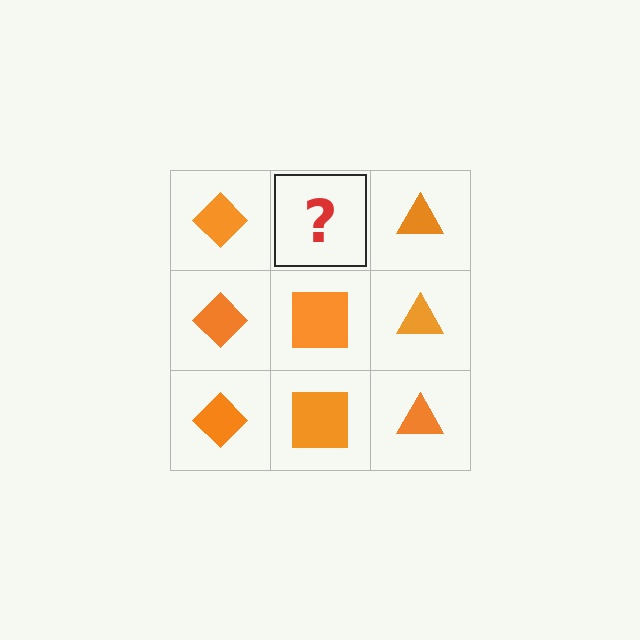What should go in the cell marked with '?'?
The missing cell should contain an orange square.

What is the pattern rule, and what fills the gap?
The rule is that each column has a consistent shape. The gap should be filled with an orange square.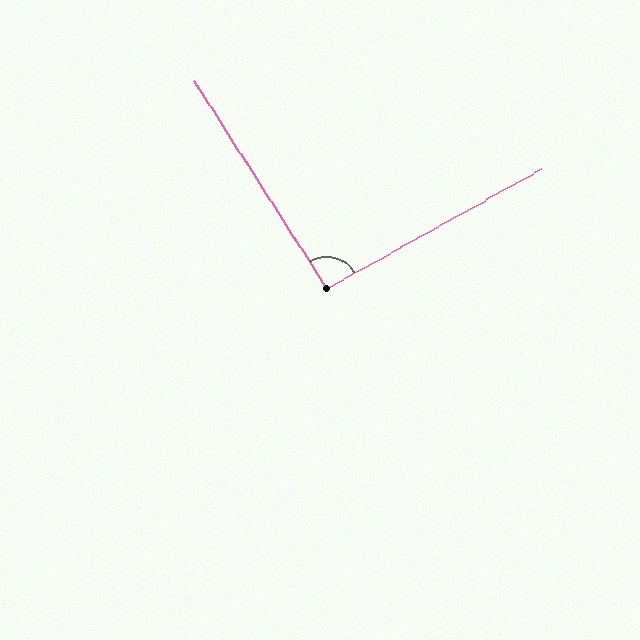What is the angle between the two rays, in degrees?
Approximately 93 degrees.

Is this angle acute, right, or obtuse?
It is approximately a right angle.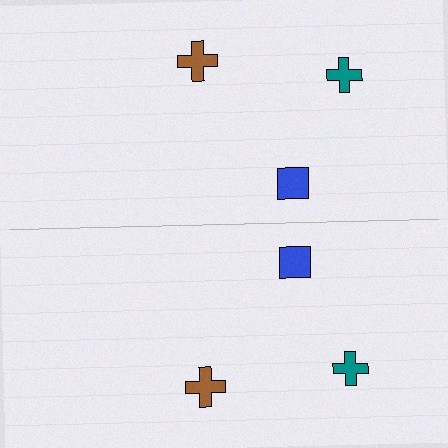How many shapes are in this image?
There are 6 shapes in this image.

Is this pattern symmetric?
Yes, this pattern has bilateral (reflection) symmetry.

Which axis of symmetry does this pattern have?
The pattern has a horizontal axis of symmetry running through the center of the image.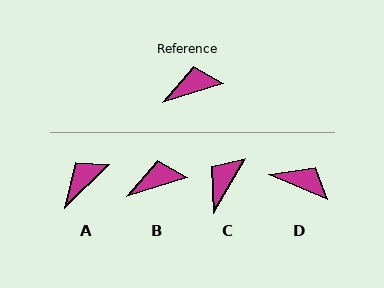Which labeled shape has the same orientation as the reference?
B.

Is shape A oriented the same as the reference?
No, it is off by about 28 degrees.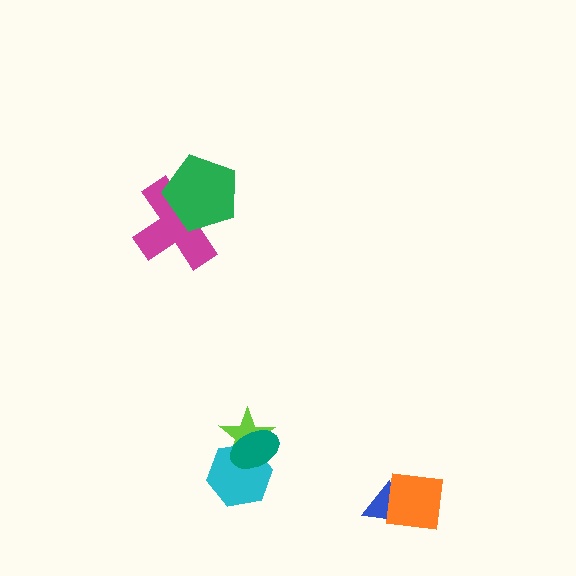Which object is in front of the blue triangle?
The orange square is in front of the blue triangle.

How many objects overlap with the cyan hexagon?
2 objects overlap with the cyan hexagon.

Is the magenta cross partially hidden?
Yes, it is partially covered by another shape.